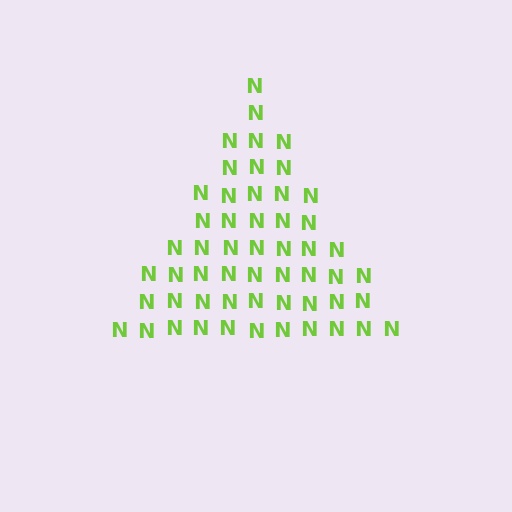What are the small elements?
The small elements are letter N's.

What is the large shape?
The large shape is a triangle.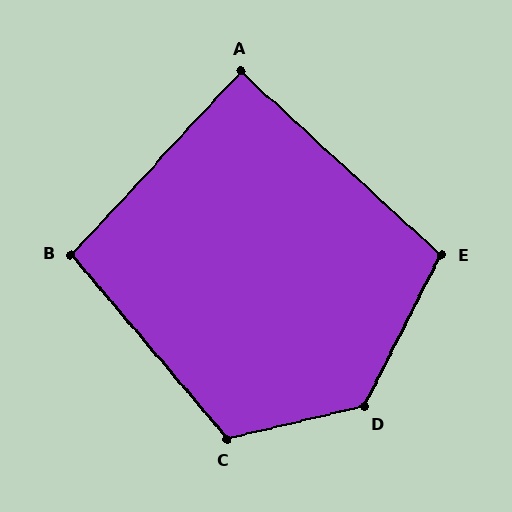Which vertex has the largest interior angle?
D, at approximately 130 degrees.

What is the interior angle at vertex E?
Approximately 106 degrees (obtuse).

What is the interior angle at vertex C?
Approximately 117 degrees (obtuse).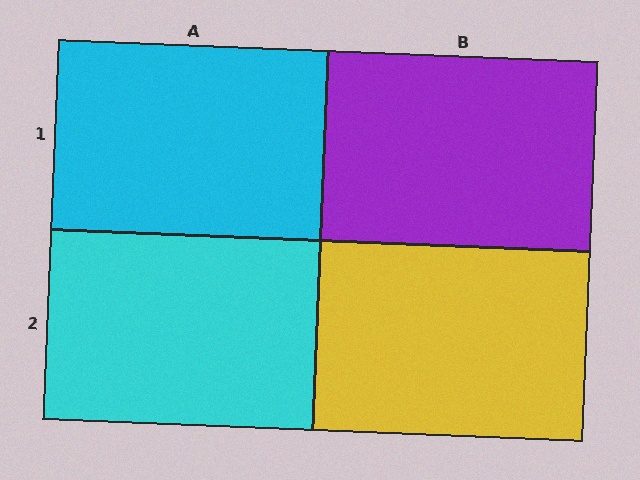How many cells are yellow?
1 cell is yellow.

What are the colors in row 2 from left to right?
Cyan, yellow.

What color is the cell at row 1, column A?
Cyan.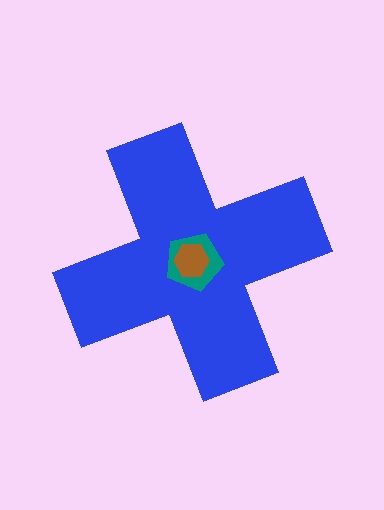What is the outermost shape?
The blue cross.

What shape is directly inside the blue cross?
The teal pentagon.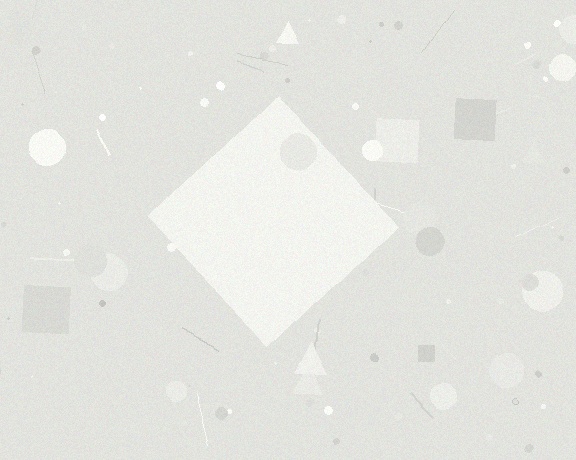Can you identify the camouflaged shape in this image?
The camouflaged shape is a diamond.